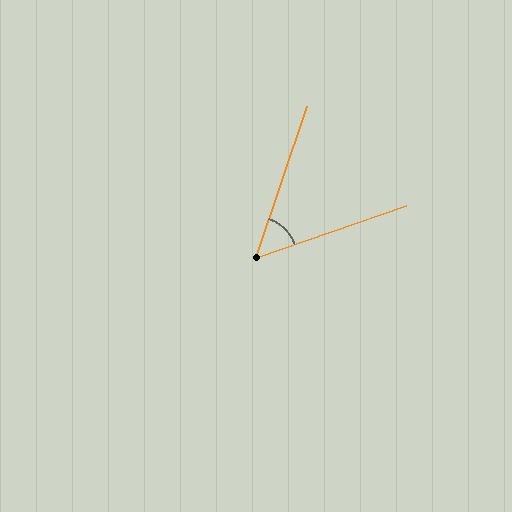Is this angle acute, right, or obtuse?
It is acute.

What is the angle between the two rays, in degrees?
Approximately 52 degrees.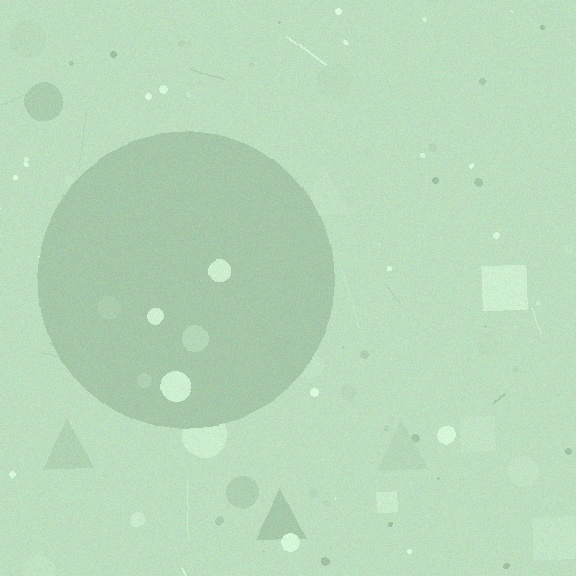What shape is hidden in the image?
A circle is hidden in the image.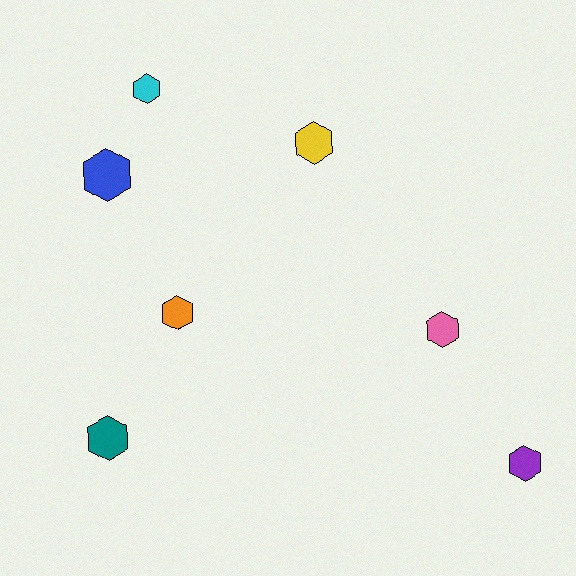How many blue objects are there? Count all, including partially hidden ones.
There is 1 blue object.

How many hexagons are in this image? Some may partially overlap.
There are 7 hexagons.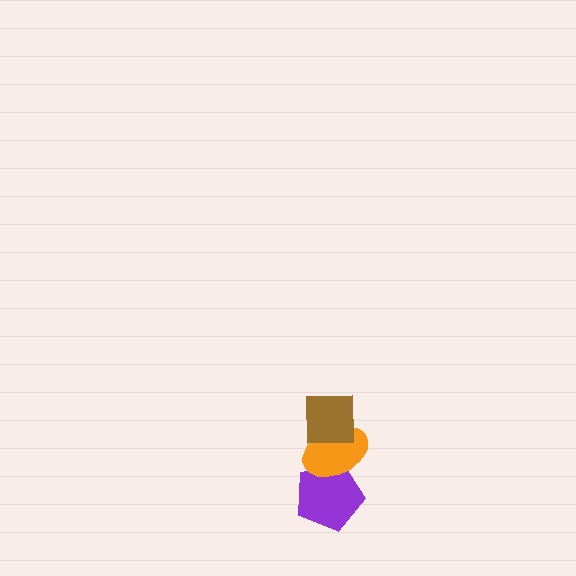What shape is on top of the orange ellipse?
The brown square is on top of the orange ellipse.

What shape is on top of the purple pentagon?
The orange ellipse is on top of the purple pentagon.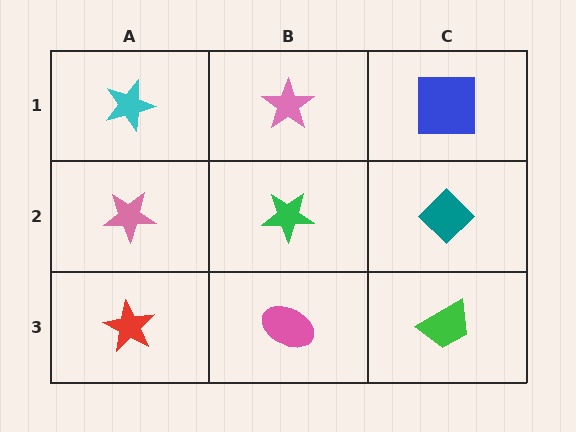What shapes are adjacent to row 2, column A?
A cyan star (row 1, column A), a red star (row 3, column A), a green star (row 2, column B).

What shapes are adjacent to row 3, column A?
A pink star (row 2, column A), a pink ellipse (row 3, column B).